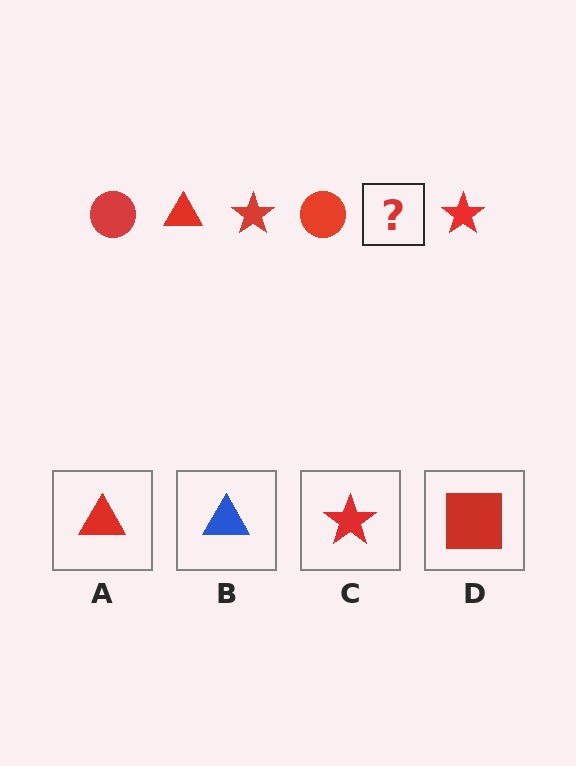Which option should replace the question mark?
Option A.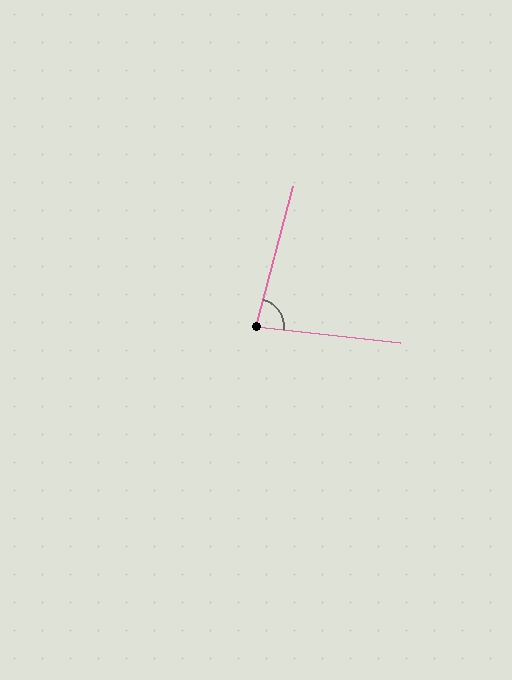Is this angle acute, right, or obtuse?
It is acute.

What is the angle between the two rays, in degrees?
Approximately 82 degrees.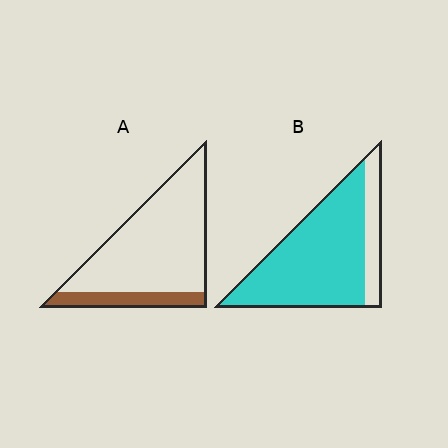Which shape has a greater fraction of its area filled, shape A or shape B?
Shape B.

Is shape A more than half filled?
No.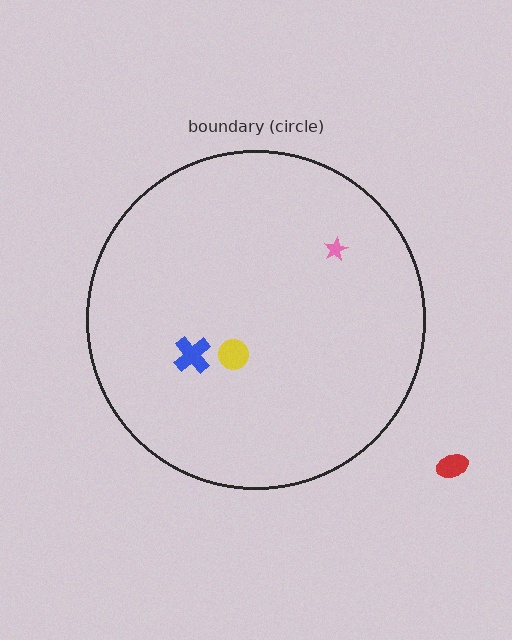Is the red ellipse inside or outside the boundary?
Outside.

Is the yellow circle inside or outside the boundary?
Inside.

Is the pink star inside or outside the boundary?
Inside.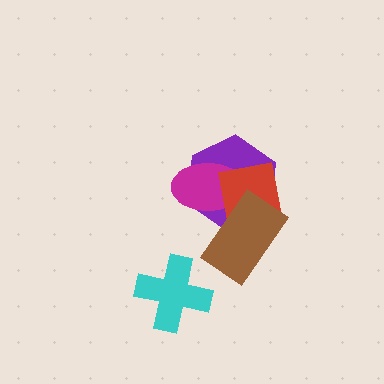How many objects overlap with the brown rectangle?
3 objects overlap with the brown rectangle.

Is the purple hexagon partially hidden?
Yes, it is partially covered by another shape.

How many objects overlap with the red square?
3 objects overlap with the red square.